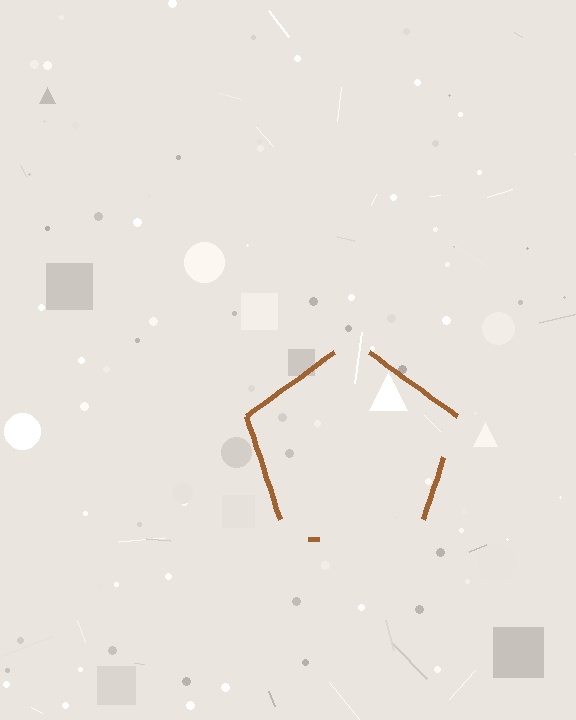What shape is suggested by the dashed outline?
The dashed outline suggests a pentagon.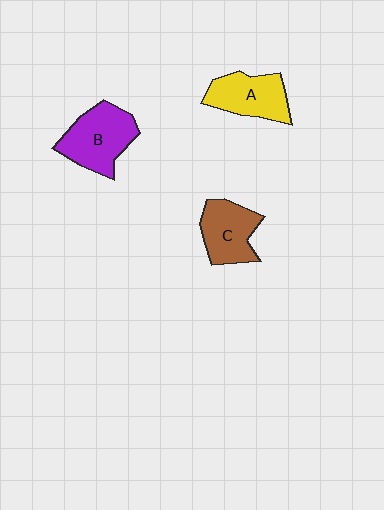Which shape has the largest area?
Shape B (purple).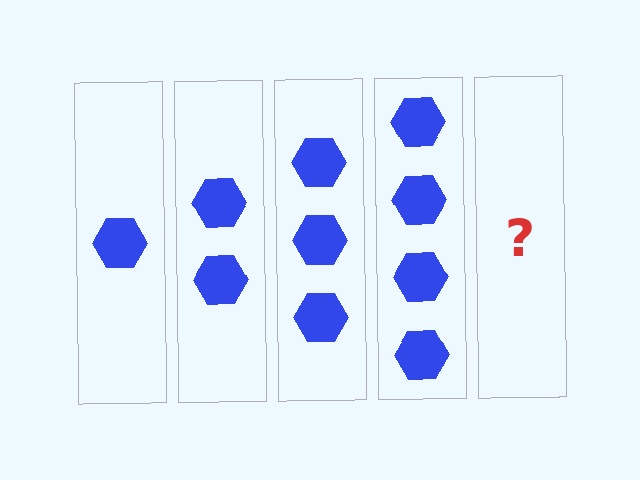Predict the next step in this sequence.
The next step is 5 hexagons.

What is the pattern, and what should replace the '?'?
The pattern is that each step adds one more hexagon. The '?' should be 5 hexagons.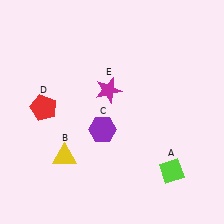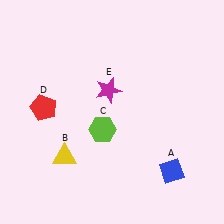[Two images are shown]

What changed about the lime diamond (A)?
In Image 1, A is lime. In Image 2, it changed to blue.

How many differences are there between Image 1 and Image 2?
There are 2 differences between the two images.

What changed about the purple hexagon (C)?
In Image 1, C is purple. In Image 2, it changed to lime.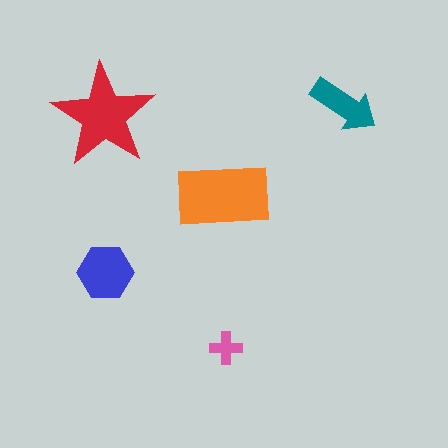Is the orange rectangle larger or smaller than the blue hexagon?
Larger.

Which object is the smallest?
The pink cross.